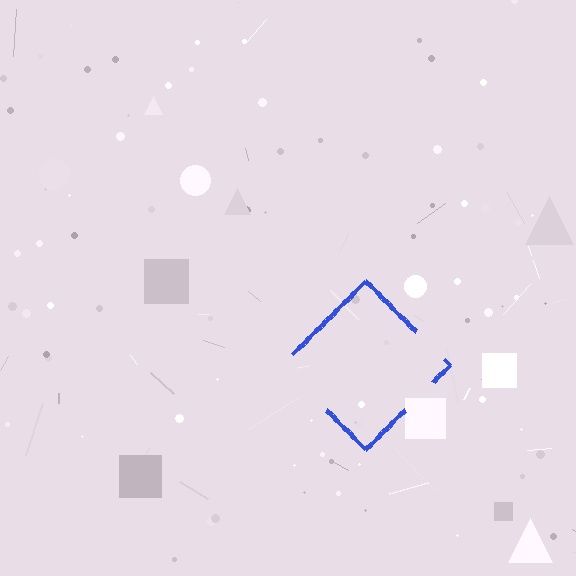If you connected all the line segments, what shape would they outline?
They would outline a diamond.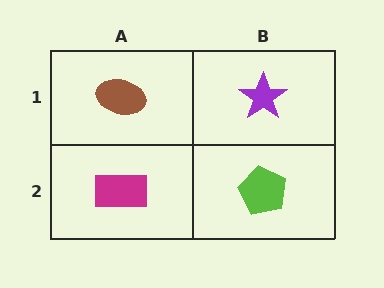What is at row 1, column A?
A brown ellipse.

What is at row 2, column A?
A magenta rectangle.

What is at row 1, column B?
A purple star.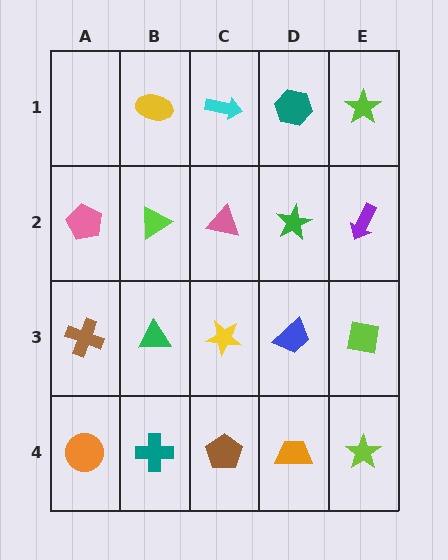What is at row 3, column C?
A yellow star.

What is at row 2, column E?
A purple arrow.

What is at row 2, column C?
A pink triangle.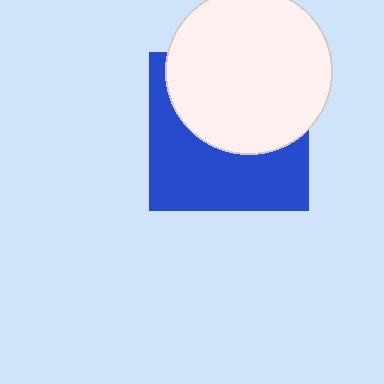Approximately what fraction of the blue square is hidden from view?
Roughly 51% of the blue square is hidden behind the white circle.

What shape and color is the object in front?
The object in front is a white circle.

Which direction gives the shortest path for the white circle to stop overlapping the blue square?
Moving up gives the shortest separation.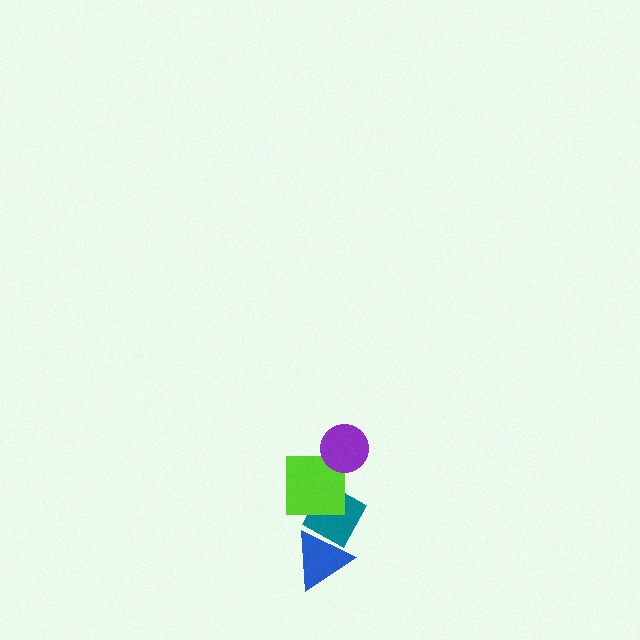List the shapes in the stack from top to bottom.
From top to bottom: the purple circle, the lime square, the teal diamond, the blue triangle.